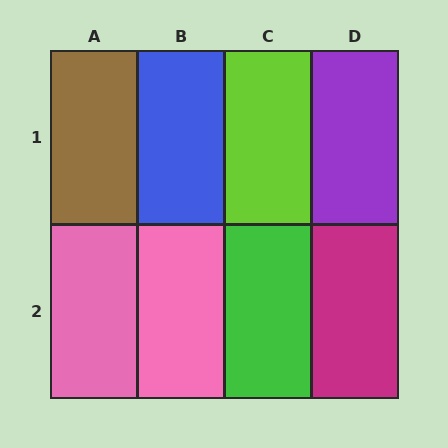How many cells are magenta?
1 cell is magenta.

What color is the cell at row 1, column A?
Brown.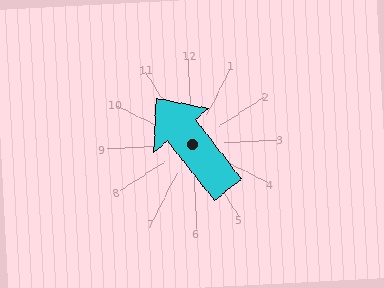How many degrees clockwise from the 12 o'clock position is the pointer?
Approximately 324 degrees.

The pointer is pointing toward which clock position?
Roughly 11 o'clock.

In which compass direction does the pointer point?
Northwest.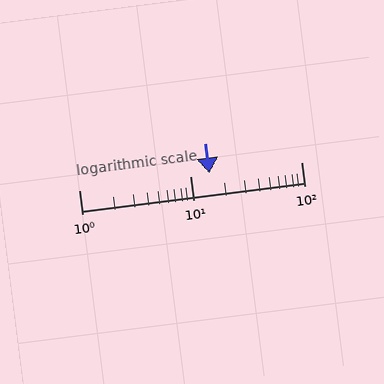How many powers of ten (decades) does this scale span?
The scale spans 2 decades, from 1 to 100.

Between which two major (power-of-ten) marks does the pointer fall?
The pointer is between 10 and 100.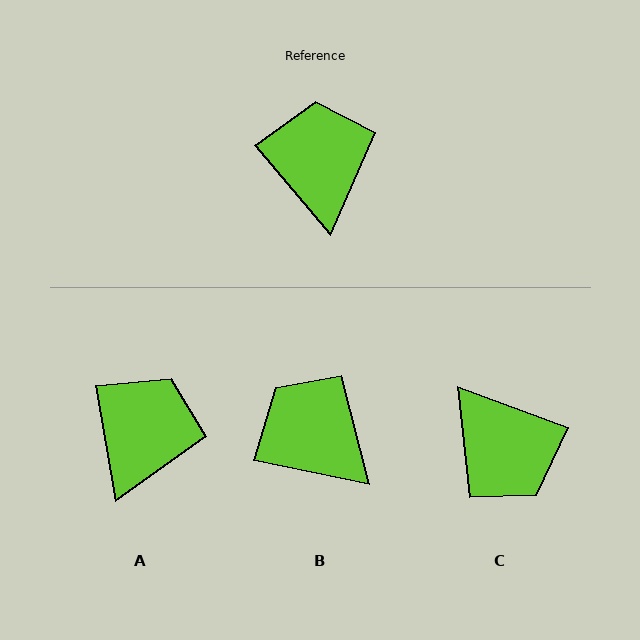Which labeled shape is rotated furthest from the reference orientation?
C, about 151 degrees away.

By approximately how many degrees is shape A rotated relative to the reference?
Approximately 31 degrees clockwise.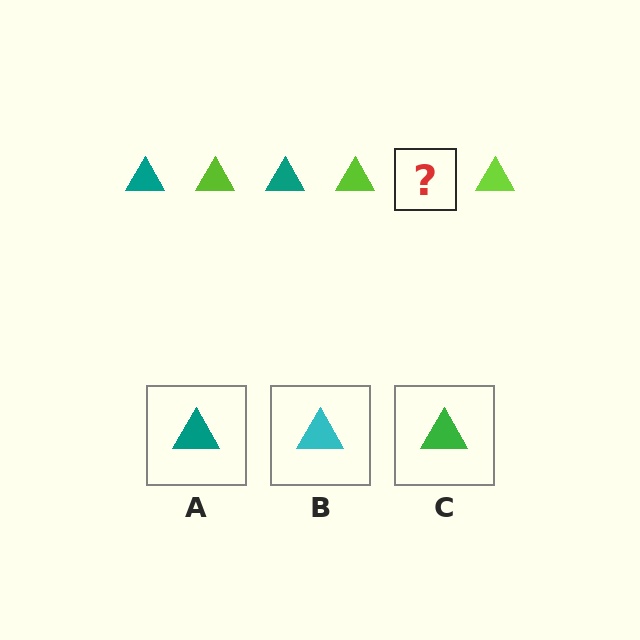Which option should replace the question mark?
Option A.